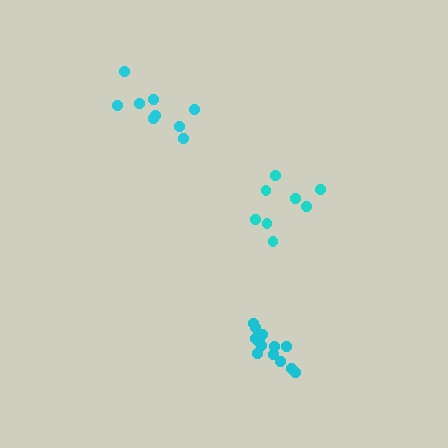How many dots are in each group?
Group 1: 8 dots, Group 2: 9 dots, Group 3: 13 dots (30 total).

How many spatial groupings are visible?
There are 3 spatial groupings.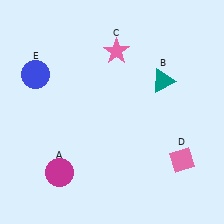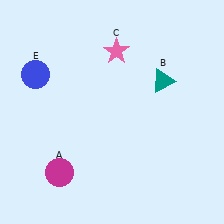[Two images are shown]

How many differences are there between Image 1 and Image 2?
There is 1 difference between the two images.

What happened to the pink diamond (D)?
The pink diamond (D) was removed in Image 2. It was in the bottom-right area of Image 1.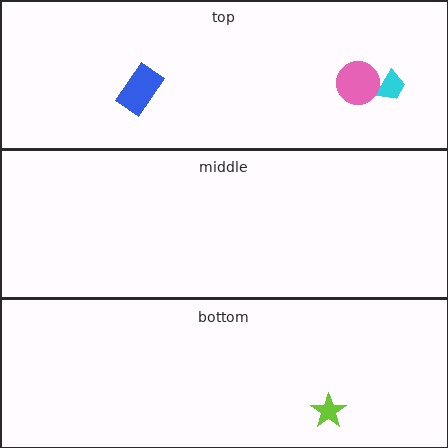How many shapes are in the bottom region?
1.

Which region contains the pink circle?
The top region.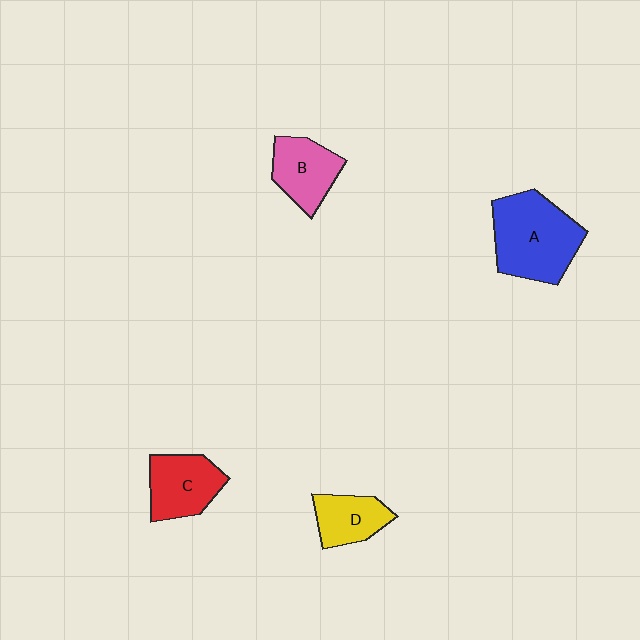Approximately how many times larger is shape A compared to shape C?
Approximately 1.6 times.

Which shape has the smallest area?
Shape D (yellow).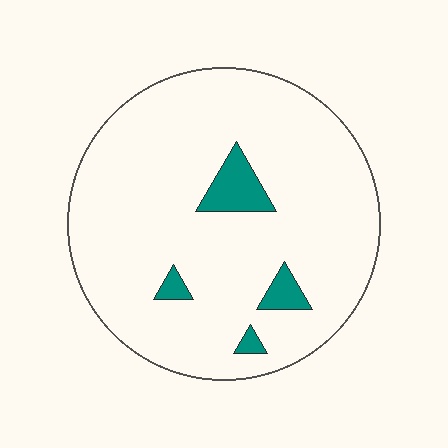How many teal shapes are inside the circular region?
4.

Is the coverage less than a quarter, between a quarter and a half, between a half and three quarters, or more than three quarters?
Less than a quarter.